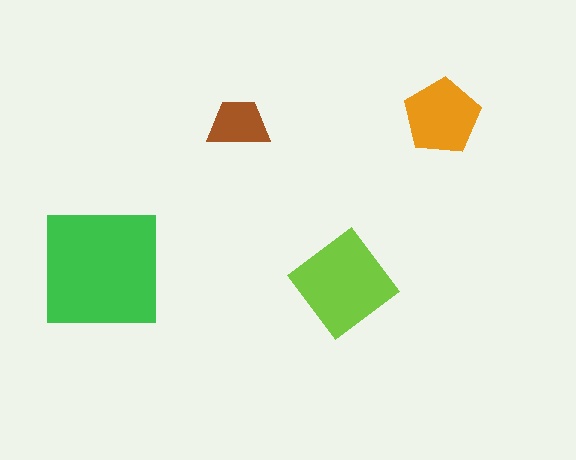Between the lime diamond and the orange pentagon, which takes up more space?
The lime diamond.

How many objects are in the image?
There are 4 objects in the image.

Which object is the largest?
The green square.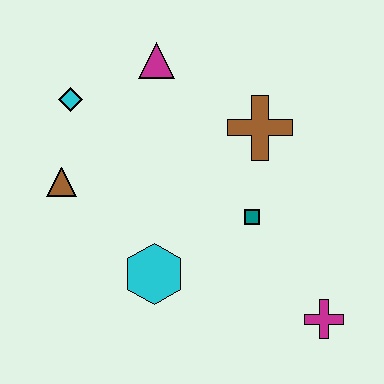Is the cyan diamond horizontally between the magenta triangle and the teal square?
No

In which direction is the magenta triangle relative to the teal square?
The magenta triangle is above the teal square.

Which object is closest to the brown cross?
The teal square is closest to the brown cross.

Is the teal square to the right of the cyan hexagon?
Yes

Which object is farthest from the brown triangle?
The magenta cross is farthest from the brown triangle.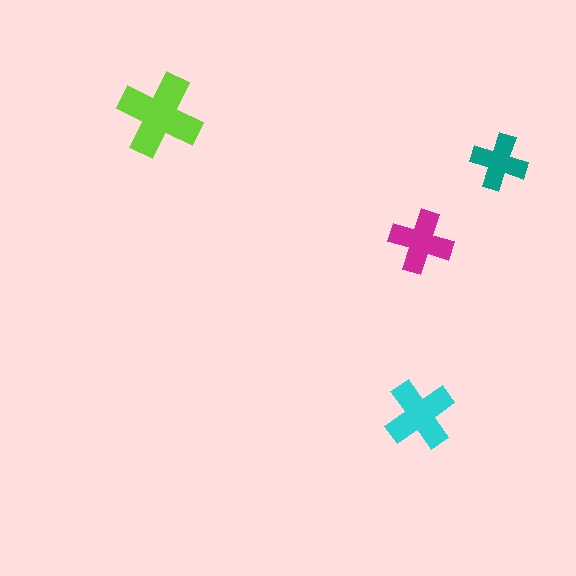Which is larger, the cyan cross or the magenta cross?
The cyan one.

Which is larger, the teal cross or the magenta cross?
The magenta one.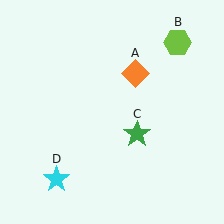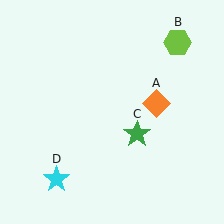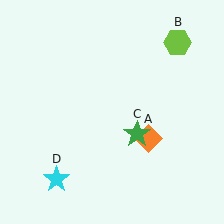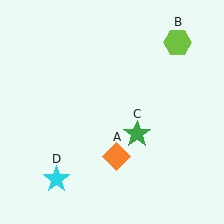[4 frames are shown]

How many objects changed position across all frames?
1 object changed position: orange diamond (object A).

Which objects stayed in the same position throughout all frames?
Lime hexagon (object B) and green star (object C) and cyan star (object D) remained stationary.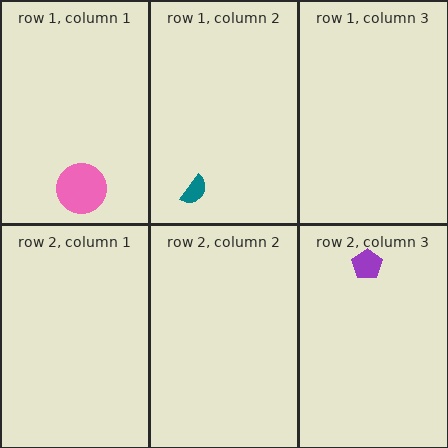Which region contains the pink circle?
The row 1, column 1 region.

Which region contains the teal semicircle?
The row 1, column 2 region.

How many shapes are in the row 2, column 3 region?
1.